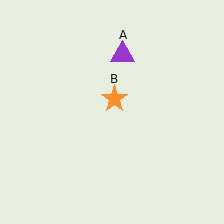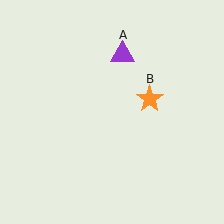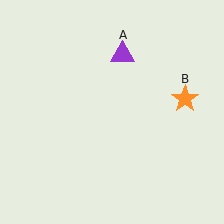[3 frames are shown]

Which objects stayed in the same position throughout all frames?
Purple triangle (object A) remained stationary.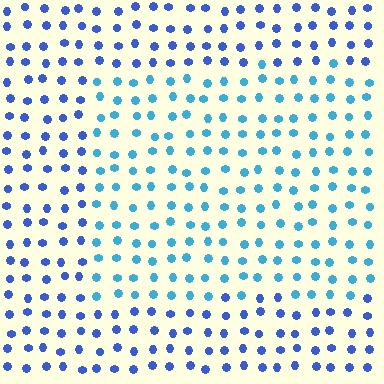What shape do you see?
I see a rectangle.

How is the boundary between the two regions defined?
The boundary is defined purely by a slight shift in hue (about 33 degrees). Spacing, size, and orientation are identical on both sides.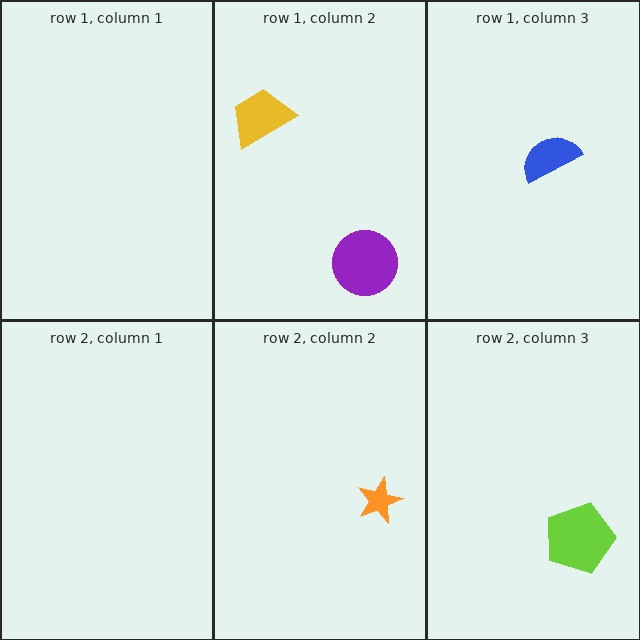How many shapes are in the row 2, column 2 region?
1.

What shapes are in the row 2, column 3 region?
The lime pentagon.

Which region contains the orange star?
The row 2, column 2 region.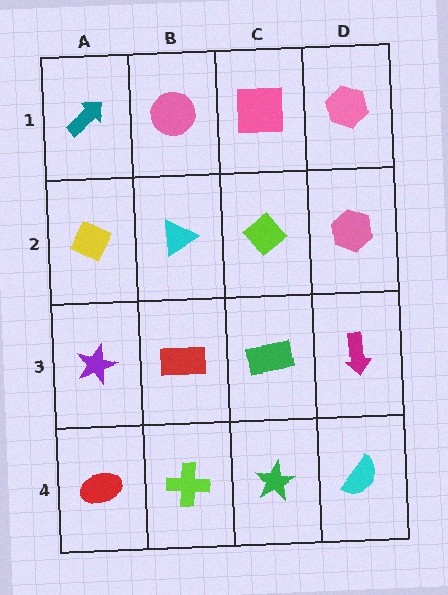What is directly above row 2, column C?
A pink square.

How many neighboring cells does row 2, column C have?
4.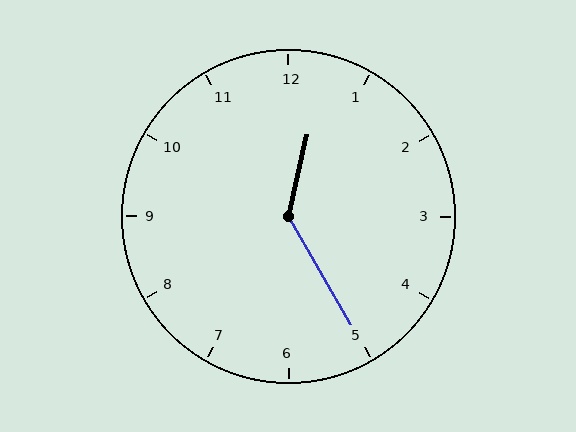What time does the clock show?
12:25.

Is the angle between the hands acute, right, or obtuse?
It is obtuse.